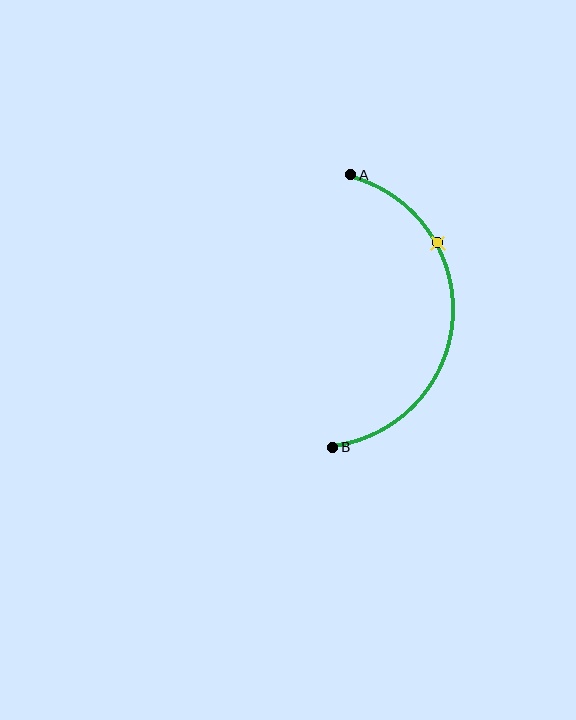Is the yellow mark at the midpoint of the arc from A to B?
No. The yellow mark lies on the arc but is closer to endpoint A. The arc midpoint would be at the point on the curve equidistant along the arc from both A and B.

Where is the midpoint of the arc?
The arc midpoint is the point on the curve farthest from the straight line joining A and B. It sits to the right of that line.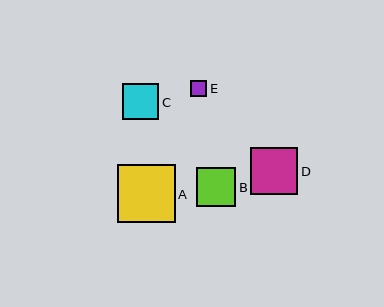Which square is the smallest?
Square E is the smallest with a size of approximately 16 pixels.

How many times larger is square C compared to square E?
Square C is approximately 2.2 times the size of square E.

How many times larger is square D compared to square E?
Square D is approximately 3.0 times the size of square E.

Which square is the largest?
Square A is the largest with a size of approximately 57 pixels.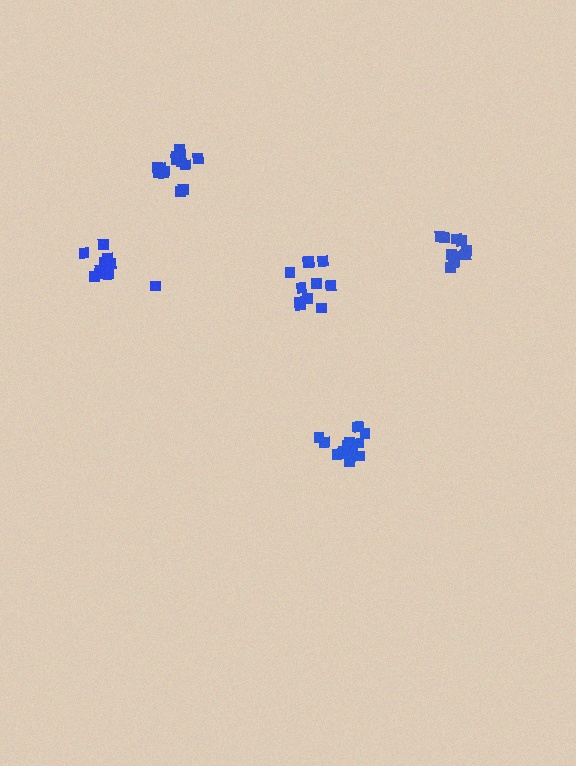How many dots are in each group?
Group 1: 14 dots, Group 2: 12 dots, Group 3: 11 dots, Group 4: 10 dots, Group 5: 14 dots (61 total).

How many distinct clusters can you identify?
There are 5 distinct clusters.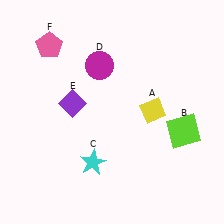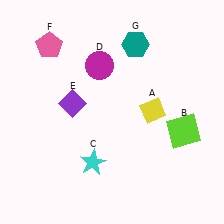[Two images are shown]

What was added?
A teal hexagon (G) was added in Image 2.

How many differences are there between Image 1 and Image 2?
There is 1 difference between the two images.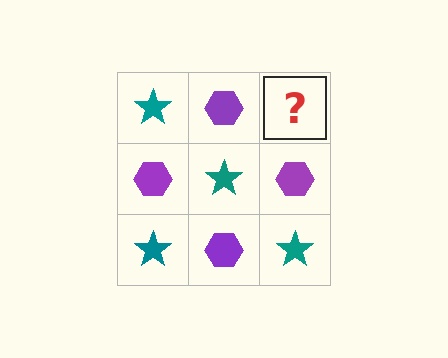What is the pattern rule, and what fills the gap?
The rule is that it alternates teal star and purple hexagon in a checkerboard pattern. The gap should be filled with a teal star.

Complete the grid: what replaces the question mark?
The question mark should be replaced with a teal star.